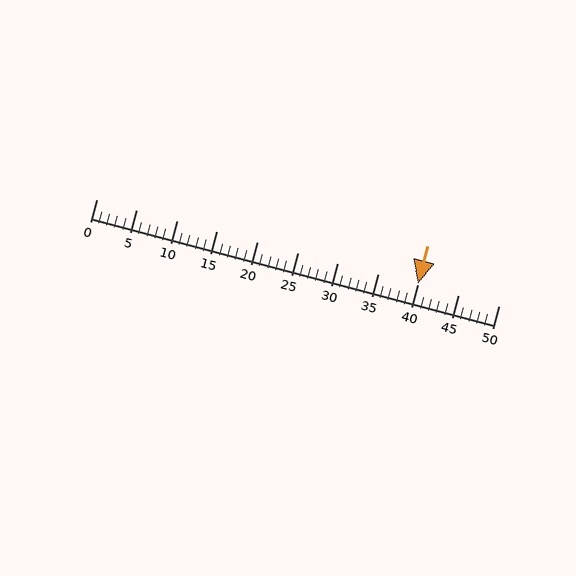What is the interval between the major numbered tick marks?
The major tick marks are spaced 5 units apart.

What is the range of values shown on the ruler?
The ruler shows values from 0 to 50.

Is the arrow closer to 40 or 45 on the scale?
The arrow is closer to 40.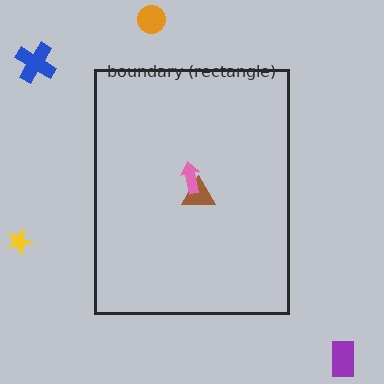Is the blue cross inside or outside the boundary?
Outside.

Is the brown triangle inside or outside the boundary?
Inside.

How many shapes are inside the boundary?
2 inside, 4 outside.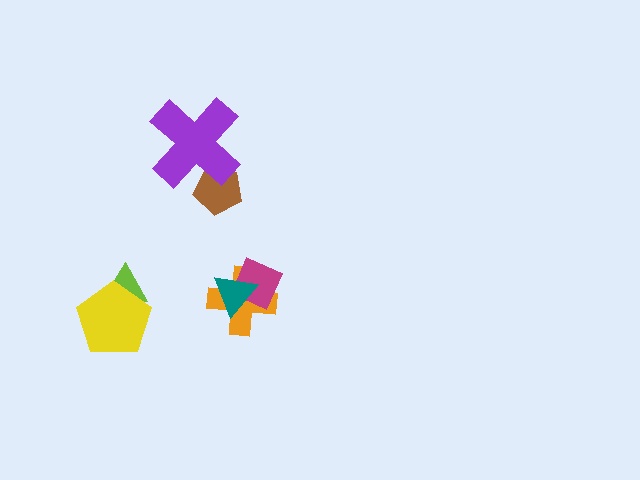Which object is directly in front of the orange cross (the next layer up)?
The magenta diamond is directly in front of the orange cross.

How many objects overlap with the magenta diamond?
2 objects overlap with the magenta diamond.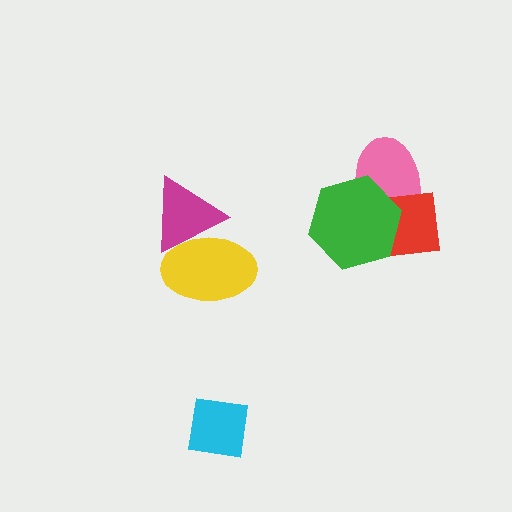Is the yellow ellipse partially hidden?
Yes, it is partially covered by another shape.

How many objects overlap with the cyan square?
0 objects overlap with the cyan square.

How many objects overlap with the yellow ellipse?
1 object overlaps with the yellow ellipse.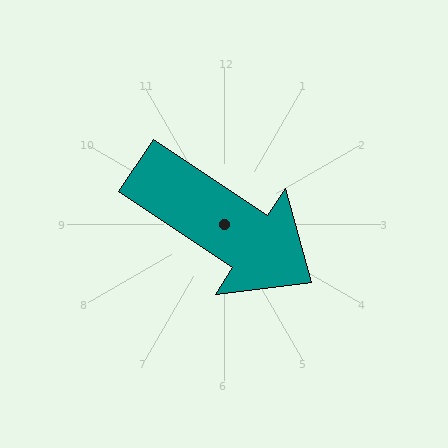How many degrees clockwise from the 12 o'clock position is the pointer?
Approximately 124 degrees.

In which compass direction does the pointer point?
Southeast.